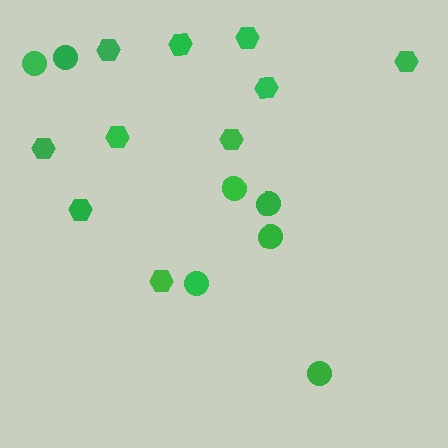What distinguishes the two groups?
There are 2 groups: one group of circles (7) and one group of hexagons (10).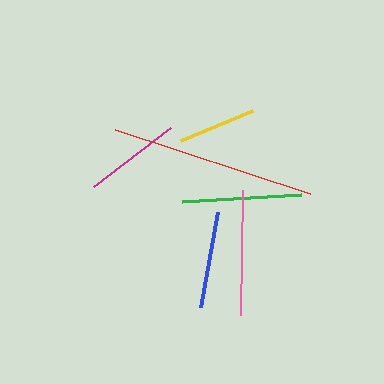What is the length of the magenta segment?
The magenta segment is approximately 97 pixels long.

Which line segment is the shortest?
The yellow line is the shortest at approximately 78 pixels.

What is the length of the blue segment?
The blue segment is approximately 96 pixels long.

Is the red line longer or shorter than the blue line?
The red line is longer than the blue line.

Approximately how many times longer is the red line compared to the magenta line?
The red line is approximately 2.1 times the length of the magenta line.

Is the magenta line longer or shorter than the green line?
The green line is longer than the magenta line.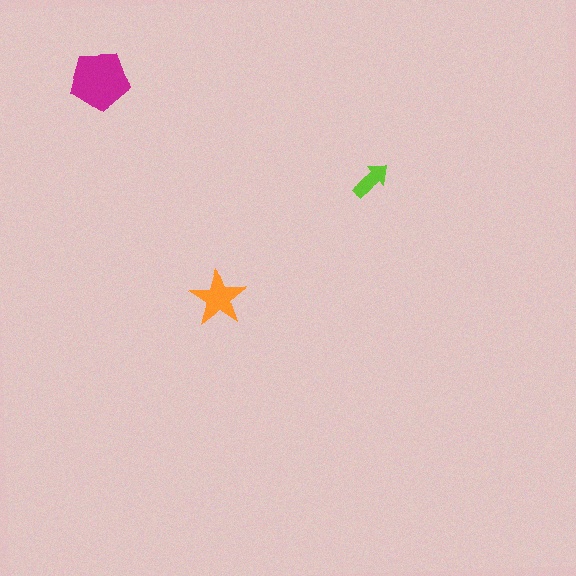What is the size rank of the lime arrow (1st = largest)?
3rd.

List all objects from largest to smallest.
The magenta pentagon, the orange star, the lime arrow.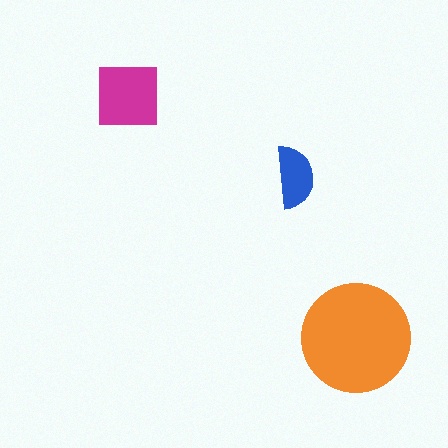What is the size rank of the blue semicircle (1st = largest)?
3rd.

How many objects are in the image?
There are 3 objects in the image.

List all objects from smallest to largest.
The blue semicircle, the magenta square, the orange circle.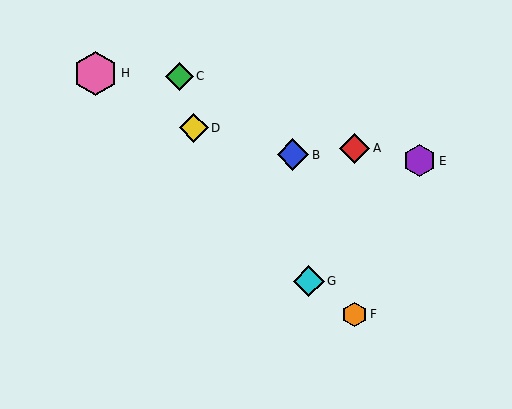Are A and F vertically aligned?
Yes, both are at x≈355.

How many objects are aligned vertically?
2 objects (A, F) are aligned vertically.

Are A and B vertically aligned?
No, A is at x≈355 and B is at x≈293.